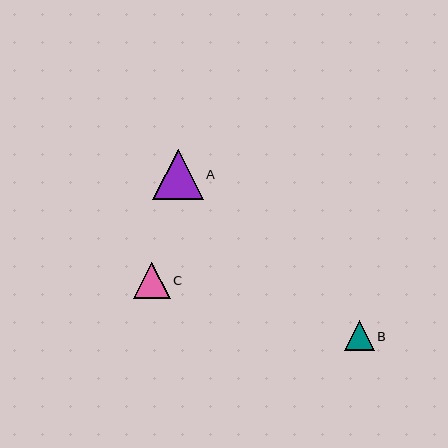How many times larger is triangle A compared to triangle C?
Triangle A is approximately 1.4 times the size of triangle C.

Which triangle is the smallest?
Triangle B is the smallest with a size of approximately 30 pixels.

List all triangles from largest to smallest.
From largest to smallest: A, C, B.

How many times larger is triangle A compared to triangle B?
Triangle A is approximately 1.7 times the size of triangle B.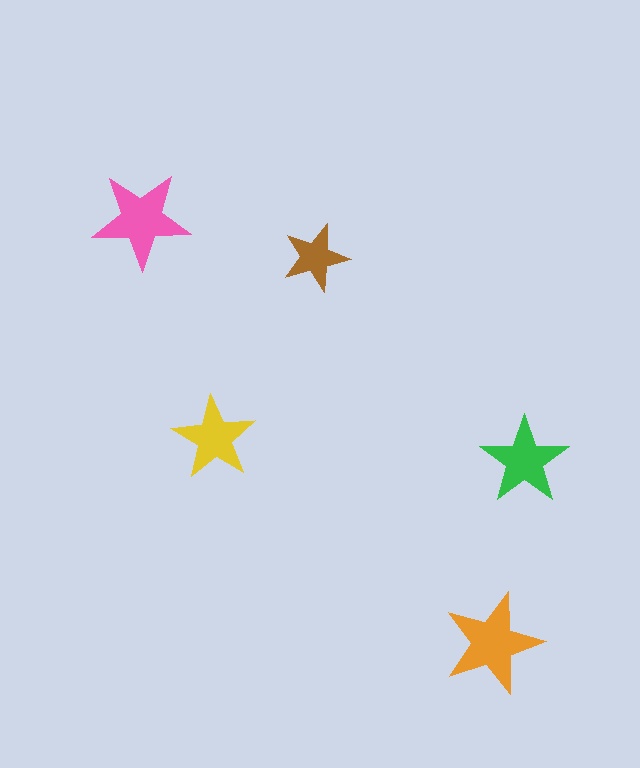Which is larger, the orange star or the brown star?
The orange one.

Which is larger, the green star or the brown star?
The green one.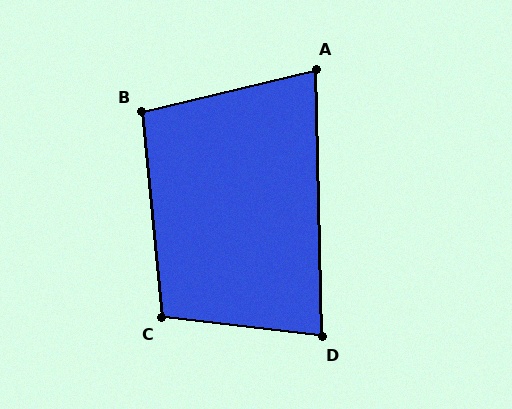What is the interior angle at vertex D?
Approximately 82 degrees (acute).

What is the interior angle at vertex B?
Approximately 98 degrees (obtuse).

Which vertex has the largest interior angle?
C, at approximately 102 degrees.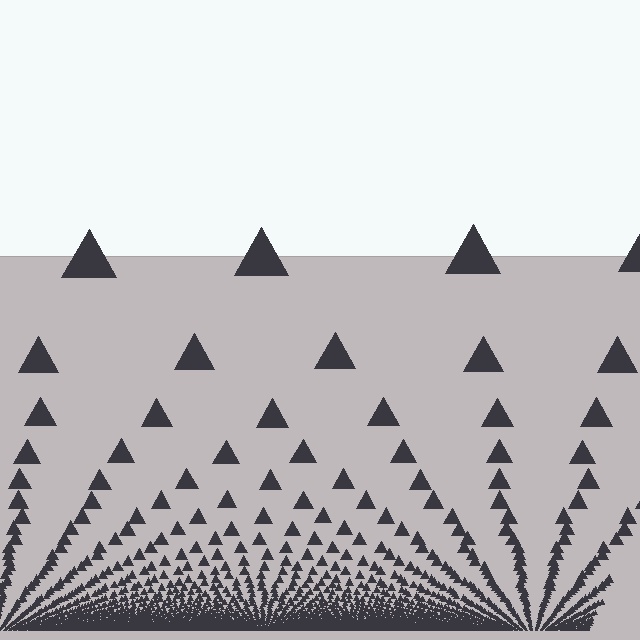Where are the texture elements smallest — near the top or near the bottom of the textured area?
Near the bottom.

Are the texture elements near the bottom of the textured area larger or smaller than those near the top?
Smaller. The gradient is inverted — elements near the bottom are smaller and denser.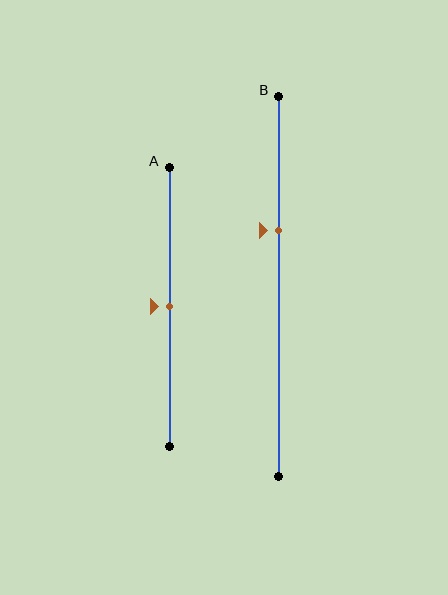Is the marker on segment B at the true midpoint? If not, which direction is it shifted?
No, the marker on segment B is shifted upward by about 15% of the segment length.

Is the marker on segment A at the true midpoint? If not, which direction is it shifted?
Yes, the marker on segment A is at the true midpoint.